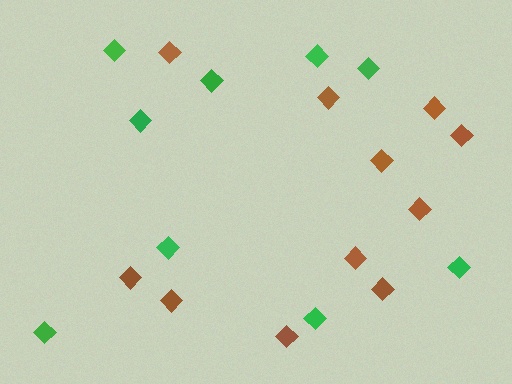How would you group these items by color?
There are 2 groups: one group of brown diamonds (11) and one group of green diamonds (9).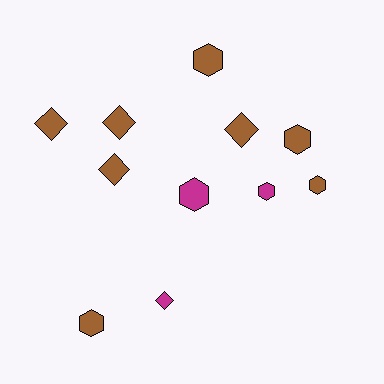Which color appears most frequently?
Brown, with 8 objects.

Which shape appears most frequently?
Hexagon, with 6 objects.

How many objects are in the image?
There are 11 objects.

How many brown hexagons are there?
There are 4 brown hexagons.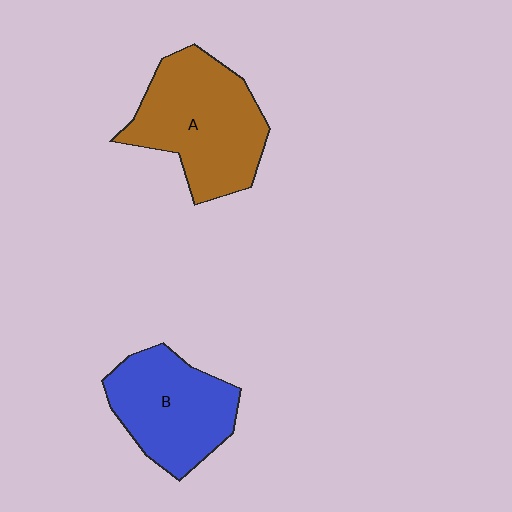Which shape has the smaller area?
Shape B (blue).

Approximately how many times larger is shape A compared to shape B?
Approximately 1.2 times.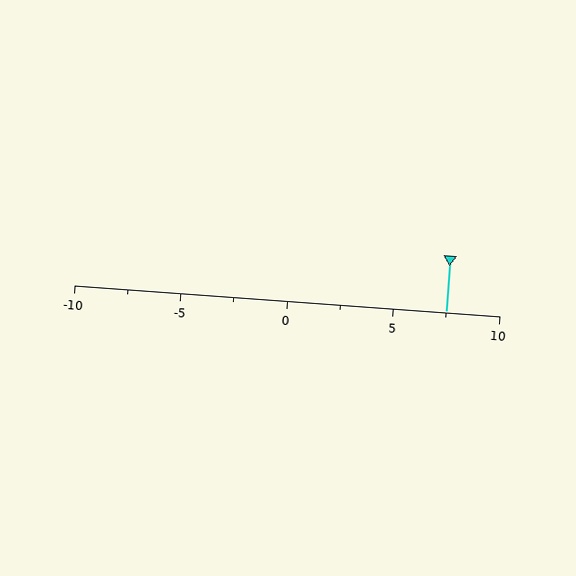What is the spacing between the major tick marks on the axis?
The major ticks are spaced 5 apart.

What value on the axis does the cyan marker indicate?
The marker indicates approximately 7.5.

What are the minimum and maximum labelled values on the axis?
The axis runs from -10 to 10.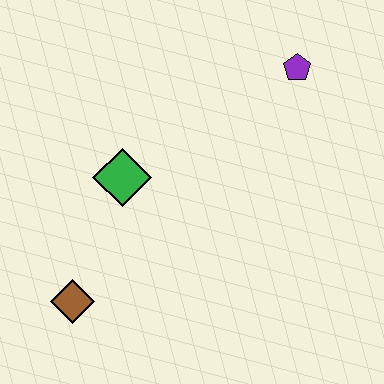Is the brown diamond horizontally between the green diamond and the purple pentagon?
No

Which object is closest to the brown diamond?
The green diamond is closest to the brown diamond.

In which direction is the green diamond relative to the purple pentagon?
The green diamond is to the left of the purple pentagon.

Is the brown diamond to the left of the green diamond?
Yes